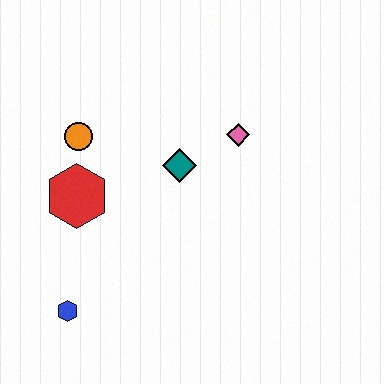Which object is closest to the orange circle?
The red hexagon is closest to the orange circle.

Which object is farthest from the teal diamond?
The blue hexagon is farthest from the teal diamond.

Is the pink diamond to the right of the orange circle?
Yes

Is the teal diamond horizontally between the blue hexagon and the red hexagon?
No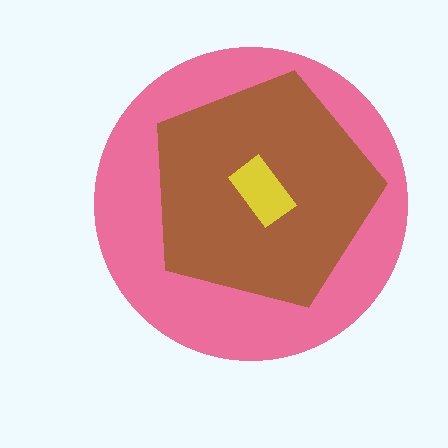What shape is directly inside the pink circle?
The brown pentagon.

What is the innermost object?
The yellow rectangle.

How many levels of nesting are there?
3.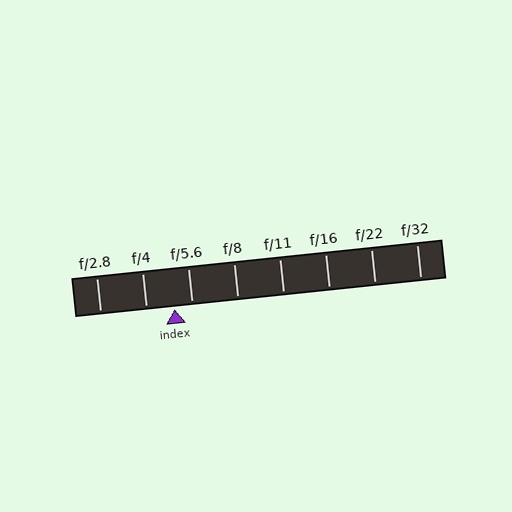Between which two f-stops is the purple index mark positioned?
The index mark is between f/4 and f/5.6.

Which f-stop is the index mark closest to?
The index mark is closest to f/5.6.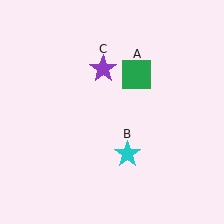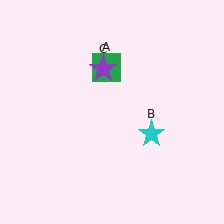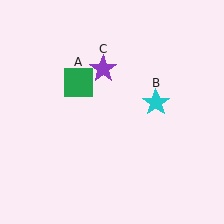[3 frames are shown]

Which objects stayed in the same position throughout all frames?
Purple star (object C) remained stationary.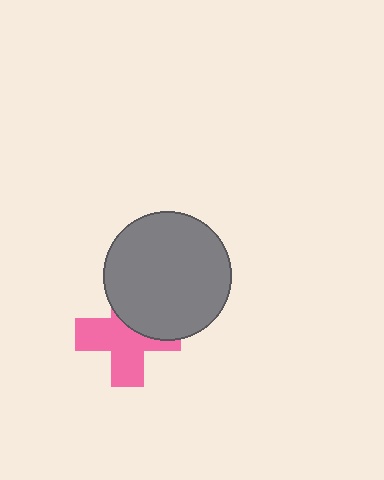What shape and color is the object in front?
The object in front is a gray circle.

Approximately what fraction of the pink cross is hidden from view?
Roughly 38% of the pink cross is hidden behind the gray circle.